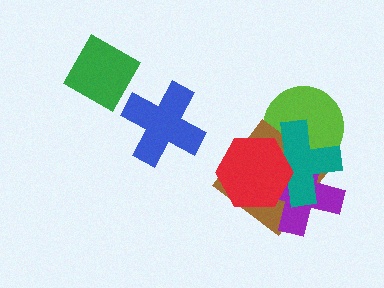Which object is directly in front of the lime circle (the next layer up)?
The brown diamond is directly in front of the lime circle.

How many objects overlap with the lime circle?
4 objects overlap with the lime circle.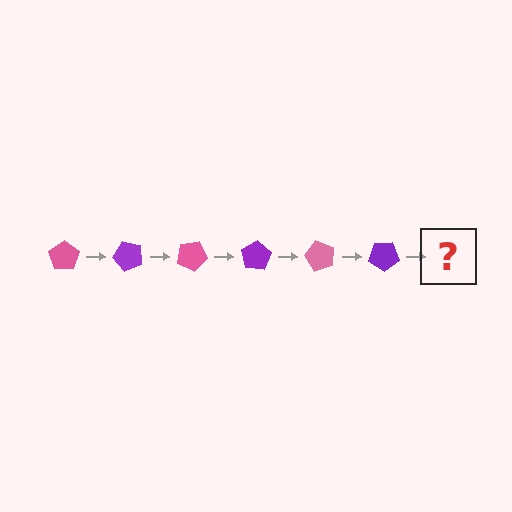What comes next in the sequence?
The next element should be a pink pentagon, rotated 300 degrees from the start.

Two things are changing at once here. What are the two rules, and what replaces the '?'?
The two rules are that it rotates 50 degrees each step and the color cycles through pink and purple. The '?' should be a pink pentagon, rotated 300 degrees from the start.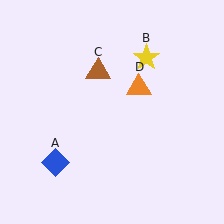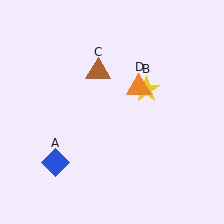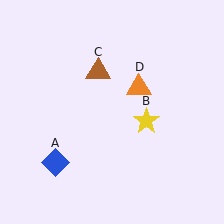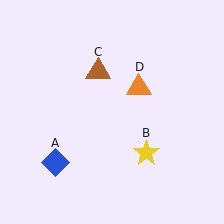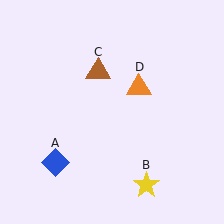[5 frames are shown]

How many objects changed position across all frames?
1 object changed position: yellow star (object B).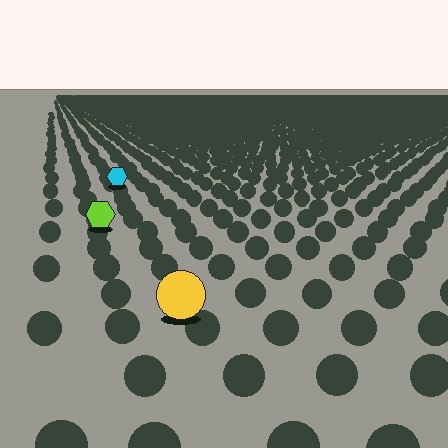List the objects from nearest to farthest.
From nearest to farthest: the yellow circle, the lime hexagon, the cyan hexagon.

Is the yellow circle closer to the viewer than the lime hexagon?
Yes. The yellow circle is closer — you can tell from the texture gradient: the ground texture is coarser near it.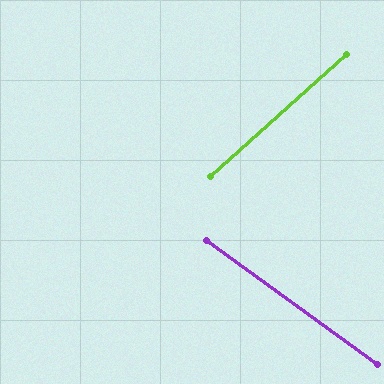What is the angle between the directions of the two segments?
Approximately 78 degrees.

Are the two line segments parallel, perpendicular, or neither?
Neither parallel nor perpendicular — they differ by about 78°.